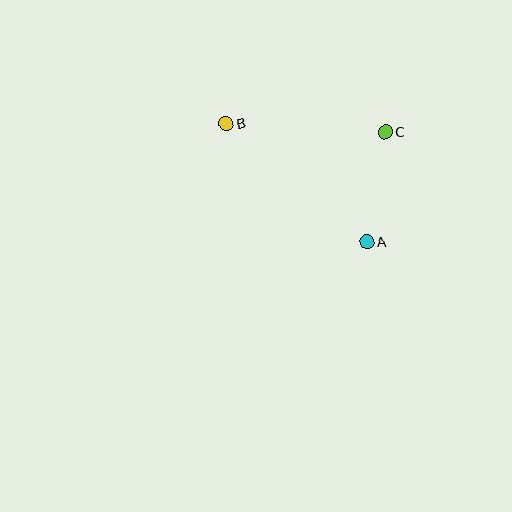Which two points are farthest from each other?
Points A and B are farthest from each other.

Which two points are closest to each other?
Points A and C are closest to each other.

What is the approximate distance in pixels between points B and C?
The distance between B and C is approximately 159 pixels.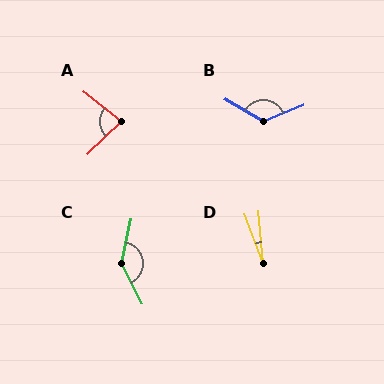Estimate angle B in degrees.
Approximately 128 degrees.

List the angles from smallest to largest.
D (15°), A (83°), B (128°), C (141°).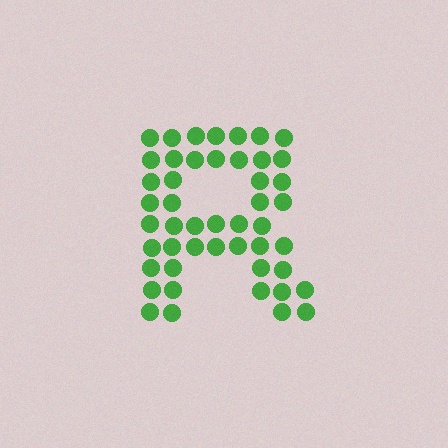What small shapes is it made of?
It is made of small circles.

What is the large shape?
The large shape is the letter R.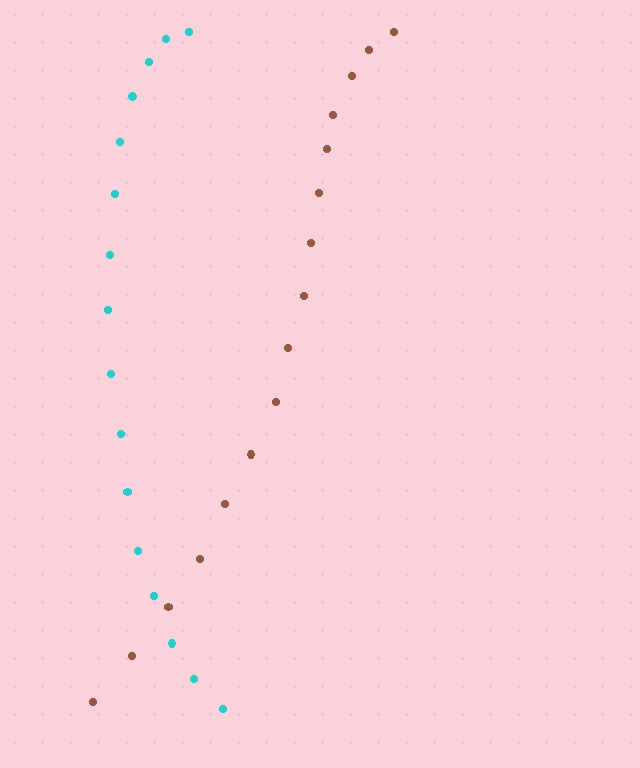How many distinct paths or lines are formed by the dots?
There are 2 distinct paths.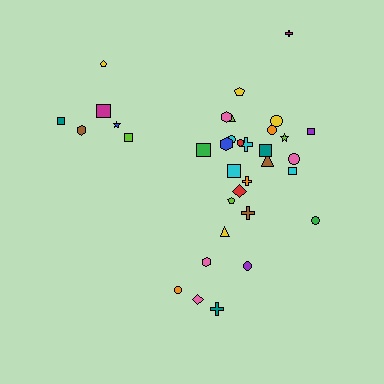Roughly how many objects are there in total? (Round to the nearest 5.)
Roughly 35 objects in total.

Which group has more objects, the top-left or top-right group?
The top-right group.